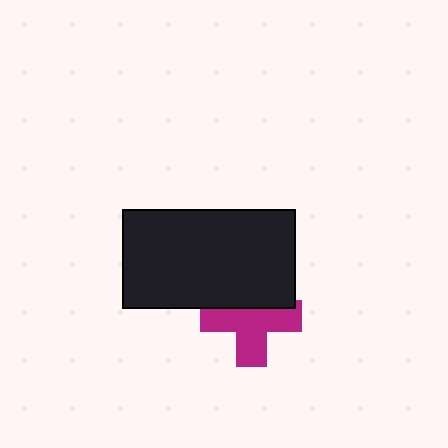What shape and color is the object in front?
The object in front is a black rectangle.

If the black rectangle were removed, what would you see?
You would see the complete magenta cross.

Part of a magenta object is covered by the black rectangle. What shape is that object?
It is a cross.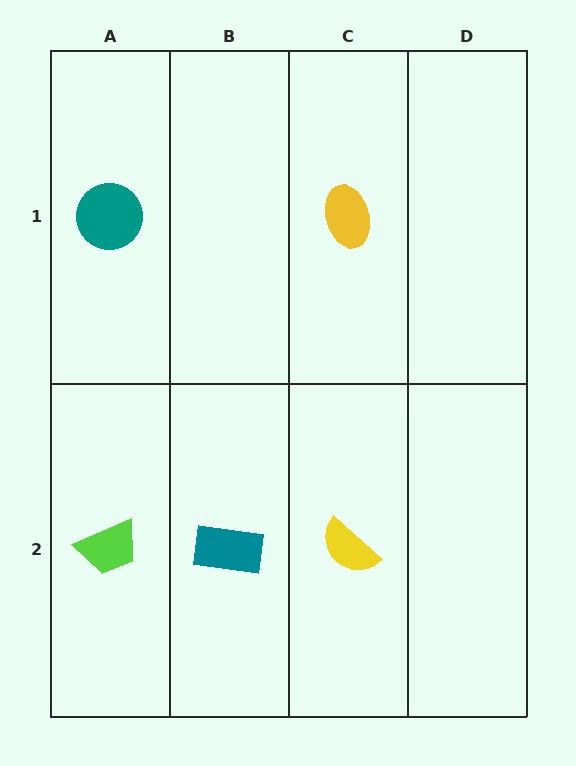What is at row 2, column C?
A yellow semicircle.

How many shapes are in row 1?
2 shapes.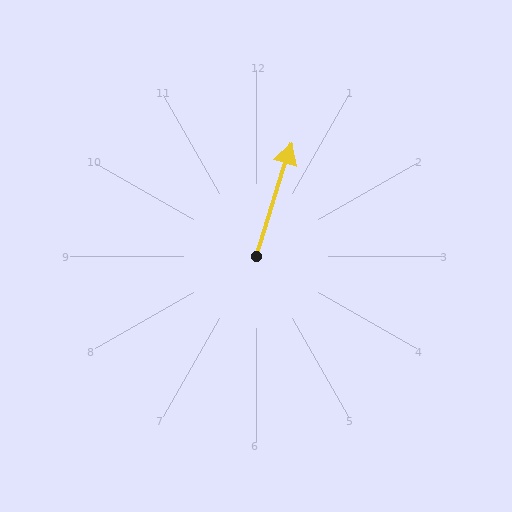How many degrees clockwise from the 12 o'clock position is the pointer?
Approximately 17 degrees.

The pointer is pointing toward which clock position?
Roughly 1 o'clock.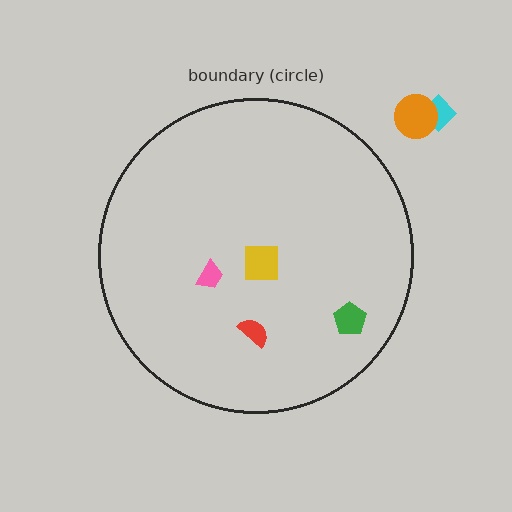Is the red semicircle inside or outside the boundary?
Inside.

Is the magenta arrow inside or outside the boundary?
Inside.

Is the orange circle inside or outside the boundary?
Outside.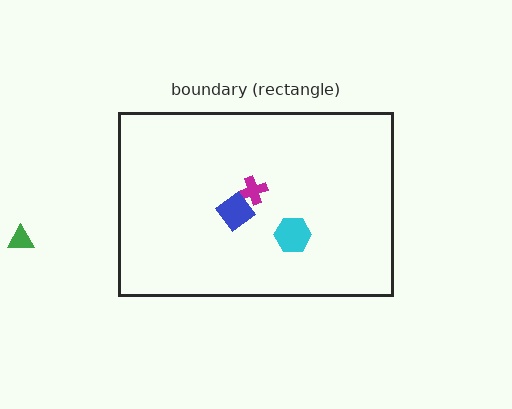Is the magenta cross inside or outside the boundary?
Inside.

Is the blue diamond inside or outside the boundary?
Inside.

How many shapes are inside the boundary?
3 inside, 1 outside.